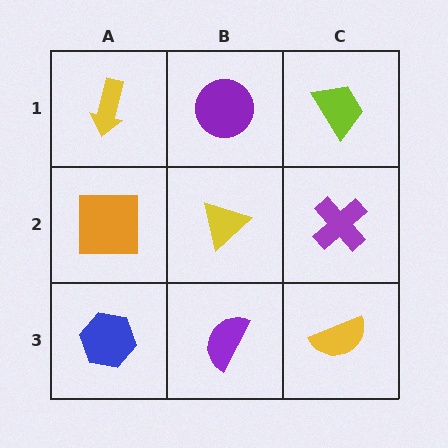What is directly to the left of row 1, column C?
A purple circle.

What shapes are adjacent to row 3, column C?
A purple cross (row 2, column C), a purple semicircle (row 3, column B).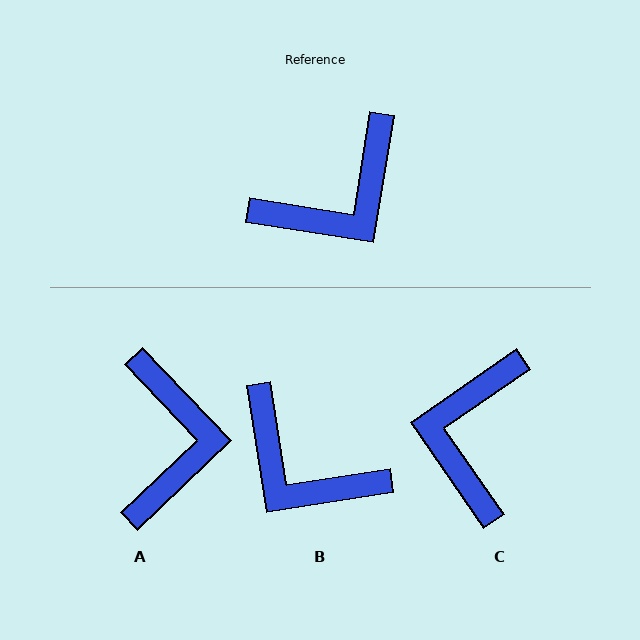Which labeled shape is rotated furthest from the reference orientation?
C, about 136 degrees away.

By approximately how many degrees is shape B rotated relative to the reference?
Approximately 72 degrees clockwise.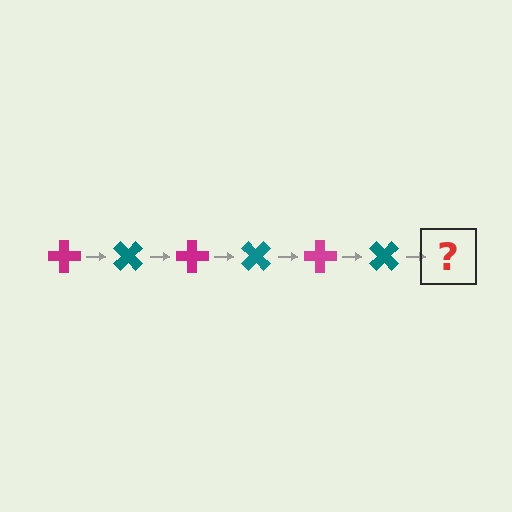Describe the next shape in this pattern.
It should be a magenta cross, rotated 270 degrees from the start.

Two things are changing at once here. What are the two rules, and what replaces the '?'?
The two rules are that it rotates 45 degrees each step and the color cycles through magenta and teal. The '?' should be a magenta cross, rotated 270 degrees from the start.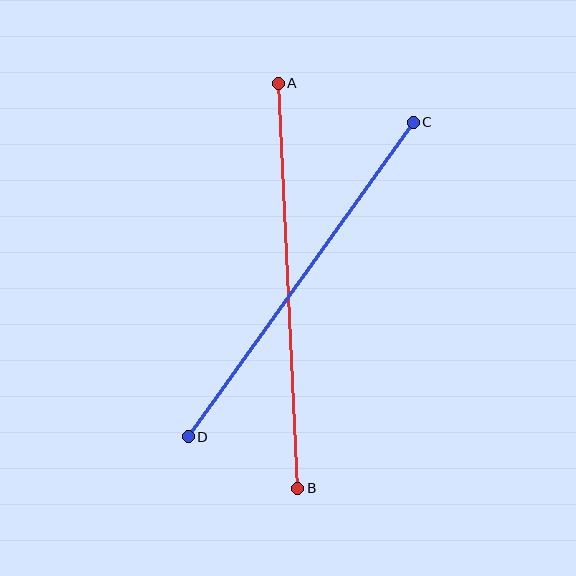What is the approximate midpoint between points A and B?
The midpoint is at approximately (288, 286) pixels.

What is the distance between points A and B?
The distance is approximately 405 pixels.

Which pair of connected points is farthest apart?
Points A and B are farthest apart.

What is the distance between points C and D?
The distance is approximately 387 pixels.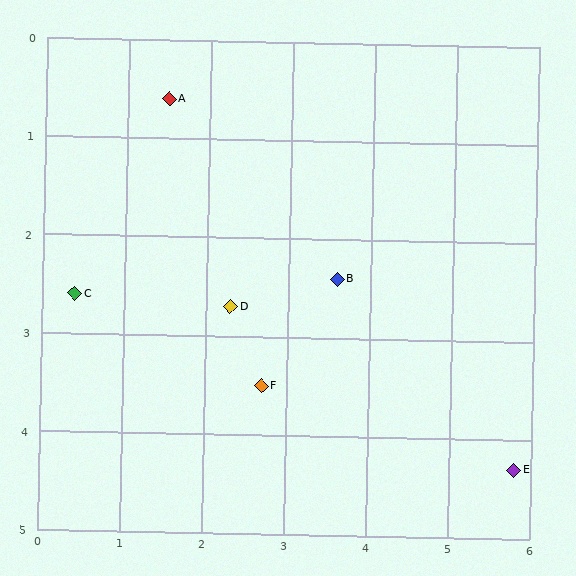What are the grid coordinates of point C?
Point C is at approximately (0.4, 2.6).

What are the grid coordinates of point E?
Point E is at approximately (5.8, 4.3).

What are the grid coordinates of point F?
Point F is at approximately (2.7, 3.5).